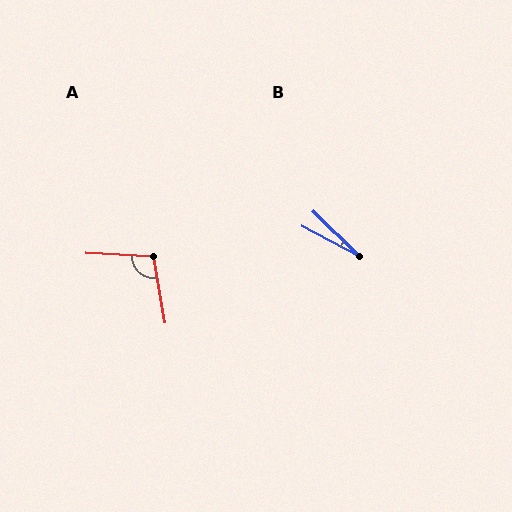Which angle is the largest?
A, at approximately 102 degrees.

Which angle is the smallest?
B, at approximately 16 degrees.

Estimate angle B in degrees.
Approximately 16 degrees.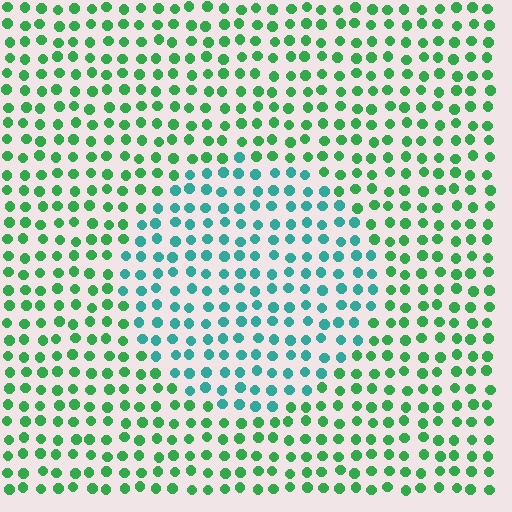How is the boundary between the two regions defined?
The boundary is defined purely by a slight shift in hue (about 41 degrees). Spacing, size, and orientation are identical on both sides.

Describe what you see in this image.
The image is filled with small green elements in a uniform arrangement. A circle-shaped region is visible where the elements are tinted to a slightly different hue, forming a subtle color boundary.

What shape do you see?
I see a circle.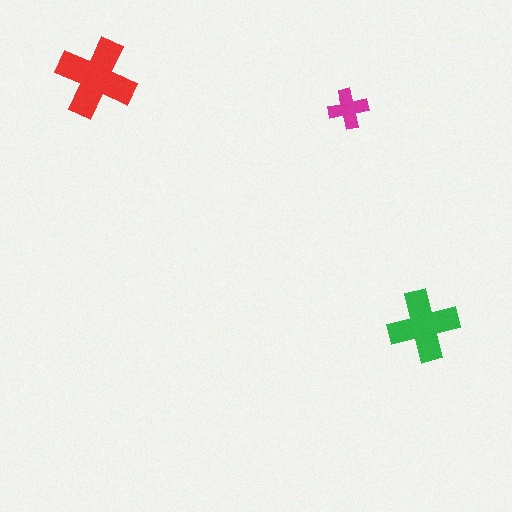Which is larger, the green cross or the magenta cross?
The green one.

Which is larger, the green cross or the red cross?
The red one.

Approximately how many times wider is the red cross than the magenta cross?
About 2 times wider.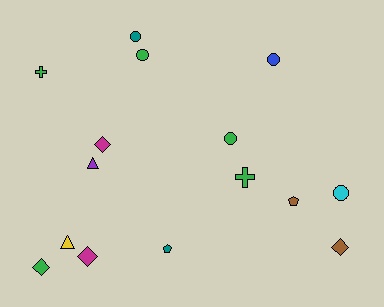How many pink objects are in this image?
There are no pink objects.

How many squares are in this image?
There are no squares.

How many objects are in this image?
There are 15 objects.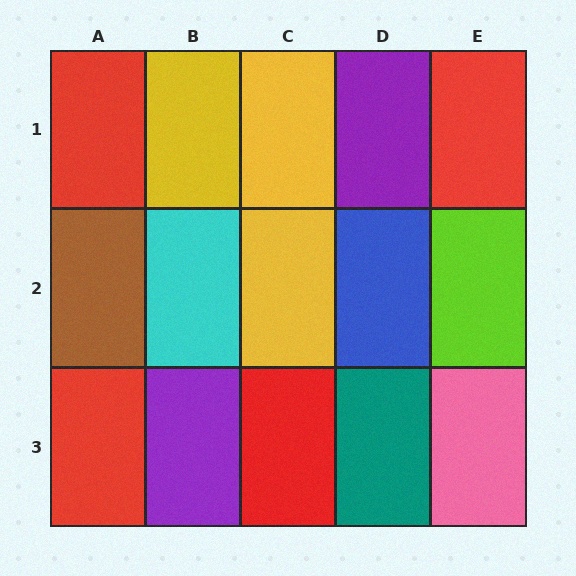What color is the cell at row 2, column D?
Blue.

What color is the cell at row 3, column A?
Red.